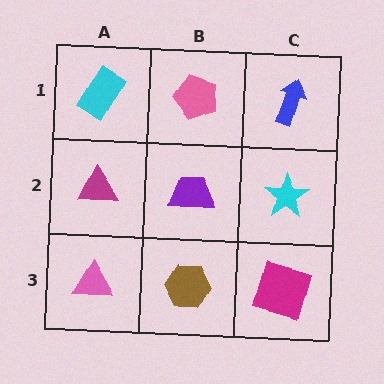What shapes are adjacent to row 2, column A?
A cyan rectangle (row 1, column A), a pink triangle (row 3, column A), a purple trapezoid (row 2, column B).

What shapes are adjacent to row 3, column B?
A purple trapezoid (row 2, column B), a pink triangle (row 3, column A), a magenta square (row 3, column C).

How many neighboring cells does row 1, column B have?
3.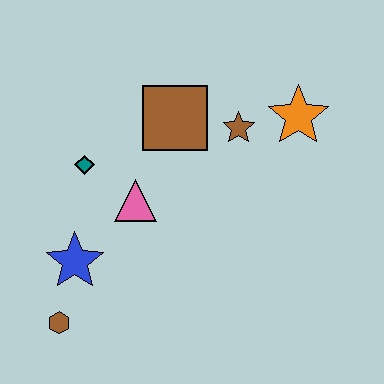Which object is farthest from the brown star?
The brown hexagon is farthest from the brown star.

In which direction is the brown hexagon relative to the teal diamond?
The brown hexagon is below the teal diamond.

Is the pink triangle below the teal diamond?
Yes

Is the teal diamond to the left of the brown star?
Yes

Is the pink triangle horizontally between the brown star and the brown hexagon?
Yes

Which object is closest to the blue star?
The brown hexagon is closest to the blue star.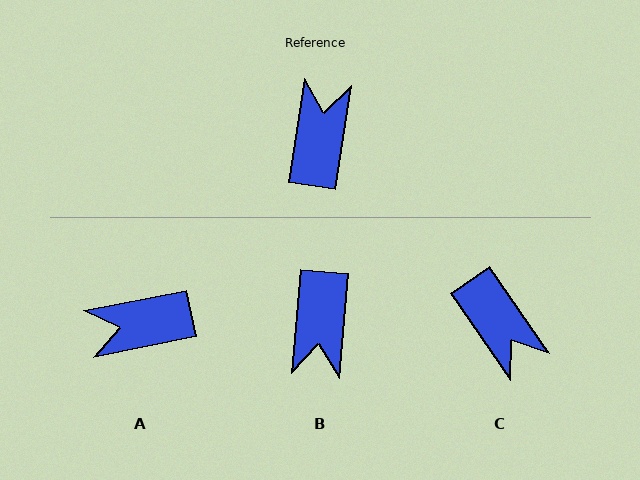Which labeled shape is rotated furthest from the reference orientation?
B, about 176 degrees away.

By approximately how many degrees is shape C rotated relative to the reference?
Approximately 137 degrees clockwise.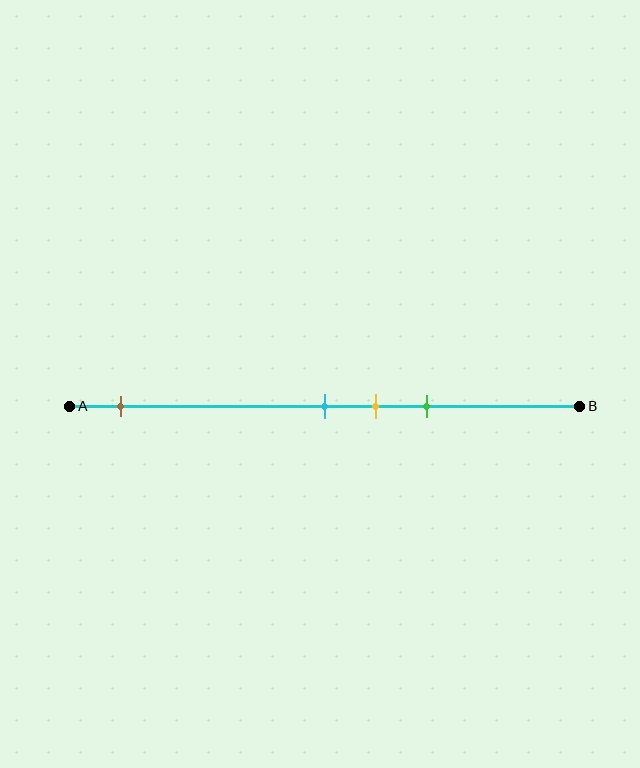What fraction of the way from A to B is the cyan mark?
The cyan mark is approximately 50% (0.5) of the way from A to B.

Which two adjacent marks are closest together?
The cyan and yellow marks are the closest adjacent pair.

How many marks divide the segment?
There are 4 marks dividing the segment.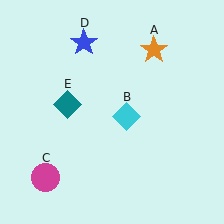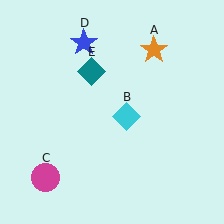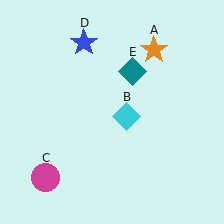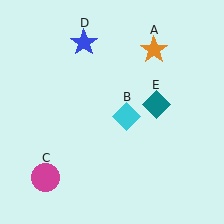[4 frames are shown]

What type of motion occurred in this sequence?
The teal diamond (object E) rotated clockwise around the center of the scene.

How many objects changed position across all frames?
1 object changed position: teal diamond (object E).